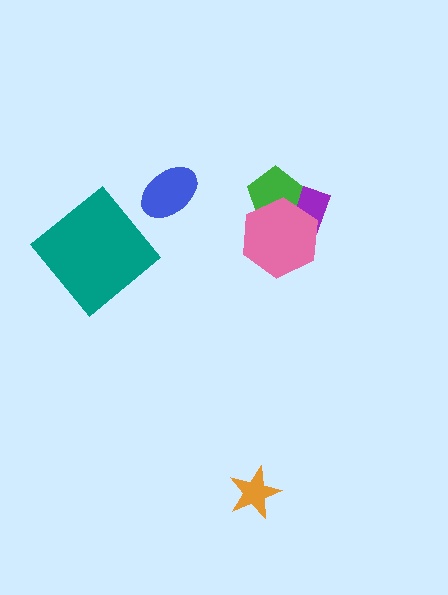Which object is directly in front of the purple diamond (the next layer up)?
The green pentagon is directly in front of the purple diamond.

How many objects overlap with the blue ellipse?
0 objects overlap with the blue ellipse.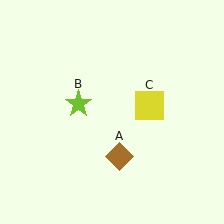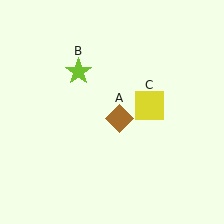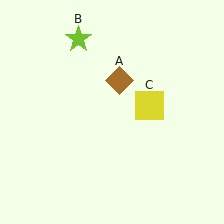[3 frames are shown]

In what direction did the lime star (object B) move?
The lime star (object B) moved up.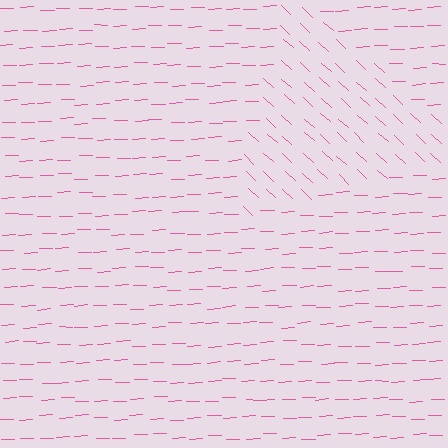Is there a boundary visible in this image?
Yes, there is a texture boundary formed by a change in line orientation.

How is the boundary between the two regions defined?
The boundary is defined purely by a change in line orientation (approximately 45 degrees difference). All lines are the same color and thickness.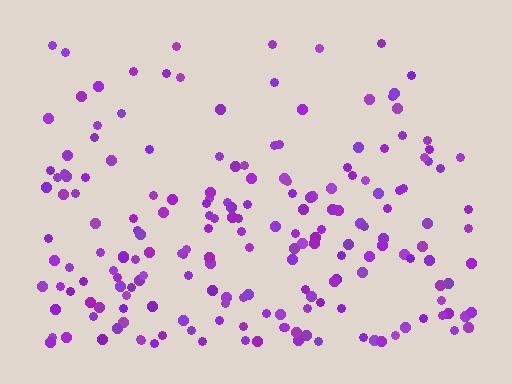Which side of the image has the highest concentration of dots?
The bottom.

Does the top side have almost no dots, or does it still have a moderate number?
Still a moderate number, just noticeably fewer than the bottom.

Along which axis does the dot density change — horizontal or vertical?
Vertical.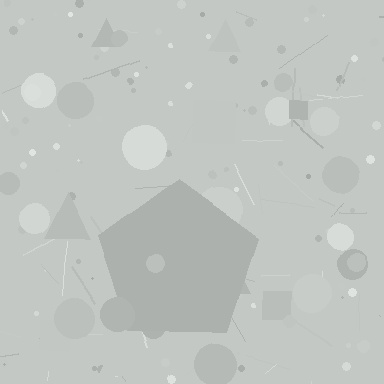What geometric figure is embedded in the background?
A pentagon is embedded in the background.